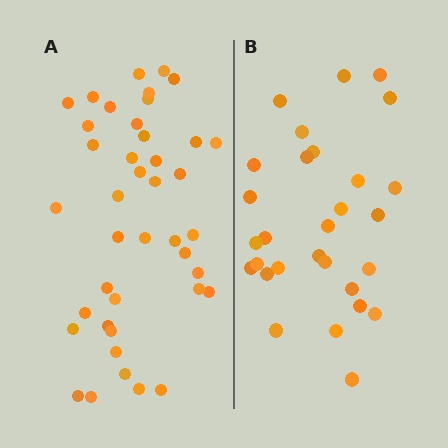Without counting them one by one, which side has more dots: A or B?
Region A (the left region) has more dots.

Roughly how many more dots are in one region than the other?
Region A has roughly 12 or so more dots than region B.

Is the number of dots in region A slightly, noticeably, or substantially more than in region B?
Region A has noticeably more, but not dramatically so. The ratio is roughly 1.4 to 1.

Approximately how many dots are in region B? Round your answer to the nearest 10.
About 30 dots. (The exact count is 29, which rounds to 30.)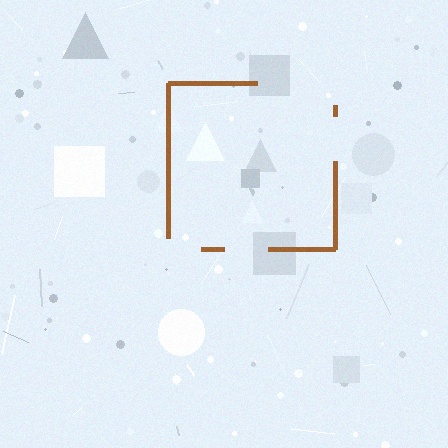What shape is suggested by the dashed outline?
The dashed outline suggests a square.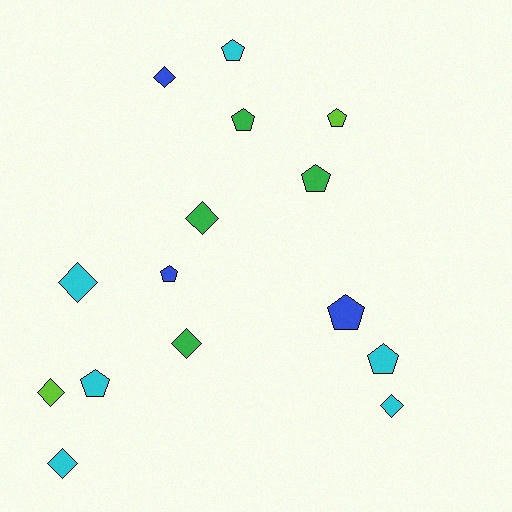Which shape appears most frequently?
Pentagon, with 8 objects.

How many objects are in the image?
There are 15 objects.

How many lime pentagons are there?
There is 1 lime pentagon.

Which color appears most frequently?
Cyan, with 6 objects.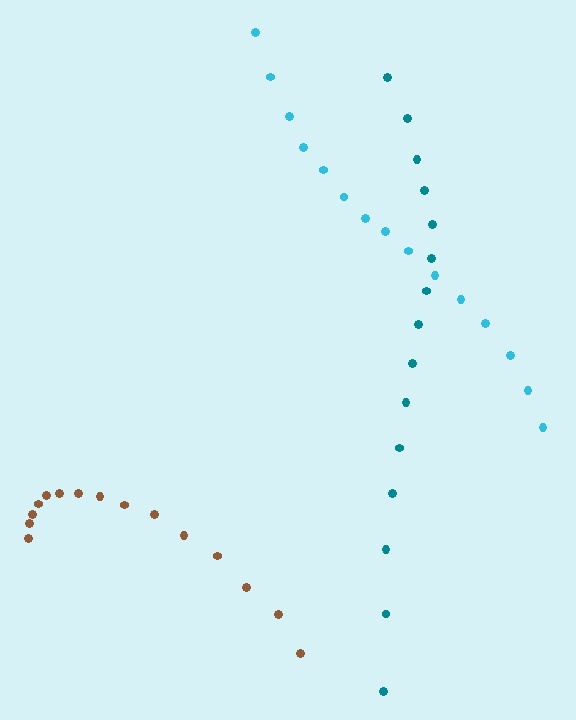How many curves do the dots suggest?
There are 3 distinct paths.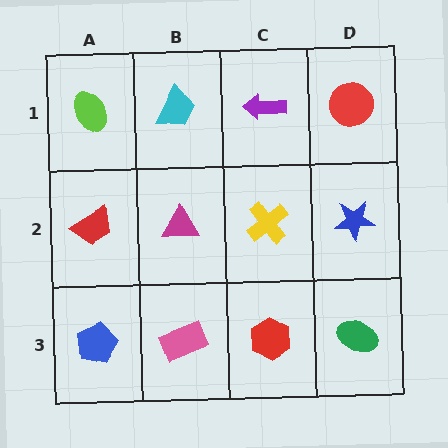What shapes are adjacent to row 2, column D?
A red circle (row 1, column D), a green ellipse (row 3, column D), a yellow cross (row 2, column C).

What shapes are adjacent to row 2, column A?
A lime ellipse (row 1, column A), a blue pentagon (row 3, column A), a magenta triangle (row 2, column B).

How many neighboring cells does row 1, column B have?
3.